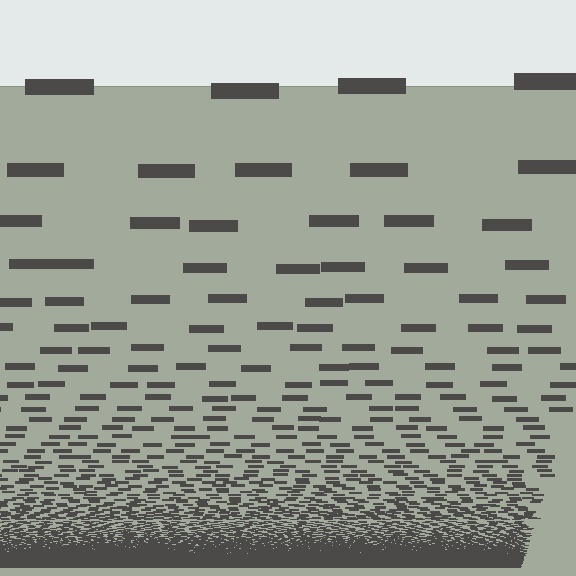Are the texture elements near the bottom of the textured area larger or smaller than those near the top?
Smaller. The gradient is inverted — elements near the bottom are smaller and denser.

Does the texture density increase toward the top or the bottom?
Density increases toward the bottom.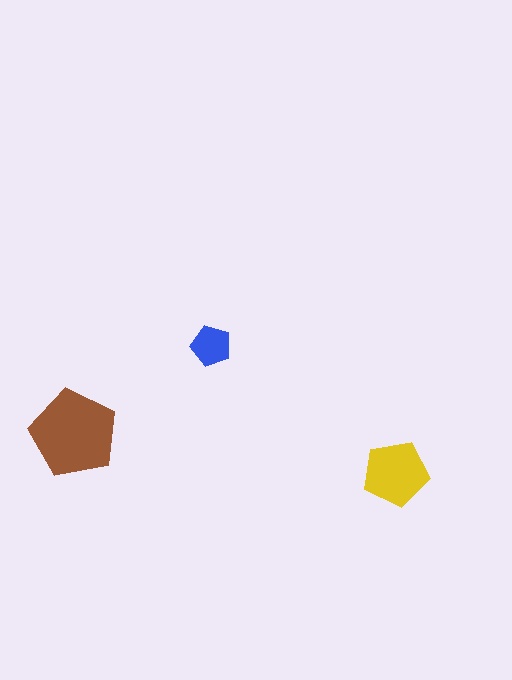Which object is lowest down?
The yellow pentagon is bottommost.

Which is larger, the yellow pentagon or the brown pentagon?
The brown one.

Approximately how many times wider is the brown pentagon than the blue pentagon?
About 2 times wider.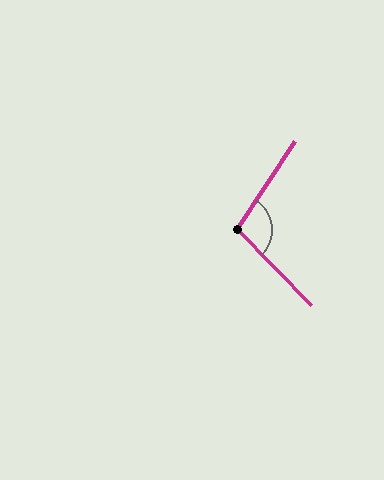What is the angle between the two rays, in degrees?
Approximately 103 degrees.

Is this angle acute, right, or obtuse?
It is obtuse.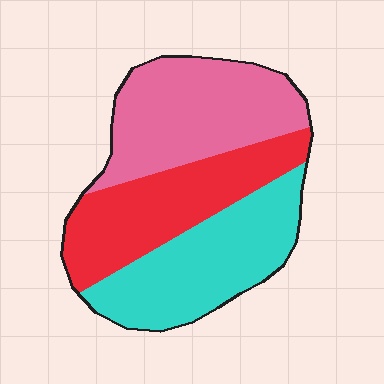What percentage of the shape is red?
Red covers 31% of the shape.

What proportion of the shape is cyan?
Cyan covers roughly 35% of the shape.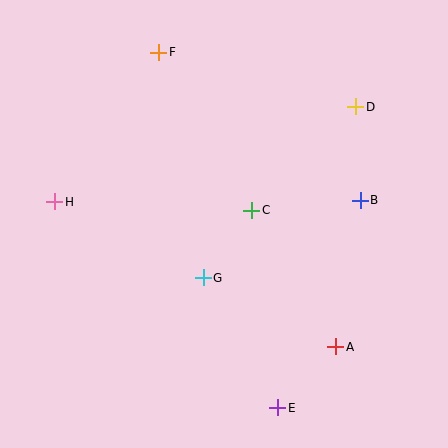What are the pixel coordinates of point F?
Point F is at (159, 52).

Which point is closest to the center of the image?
Point C at (252, 210) is closest to the center.